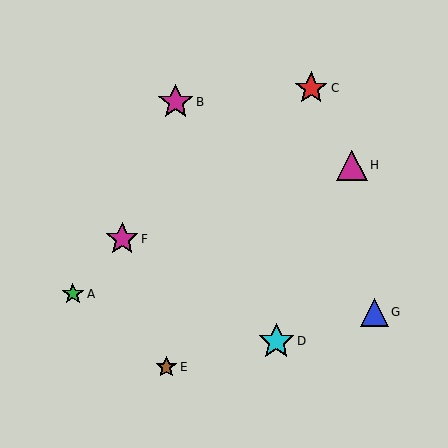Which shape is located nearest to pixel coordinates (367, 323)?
The blue triangle (labeled G) at (374, 312) is nearest to that location.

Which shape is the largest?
The cyan star (labeled D) is the largest.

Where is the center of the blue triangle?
The center of the blue triangle is at (374, 312).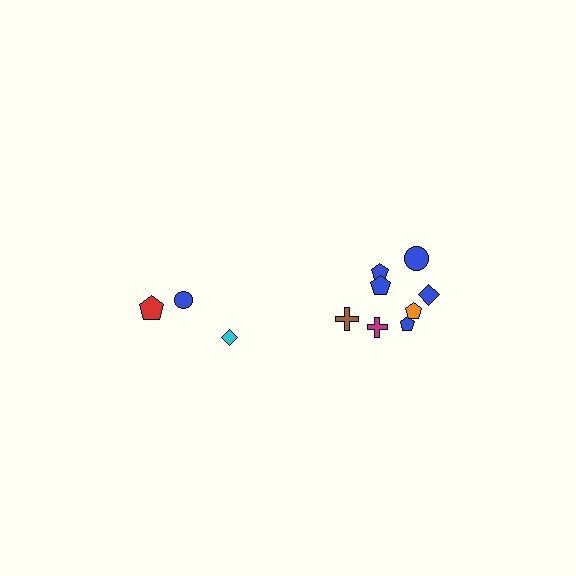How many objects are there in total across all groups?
There are 11 objects.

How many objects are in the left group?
There are 3 objects.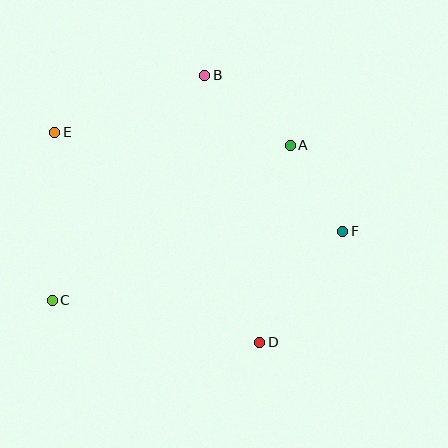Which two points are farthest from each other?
Points E and F are farthest from each other.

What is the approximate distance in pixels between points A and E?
The distance between A and E is approximately 236 pixels.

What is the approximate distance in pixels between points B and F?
The distance between B and F is approximately 208 pixels.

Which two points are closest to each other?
Points A and F are closest to each other.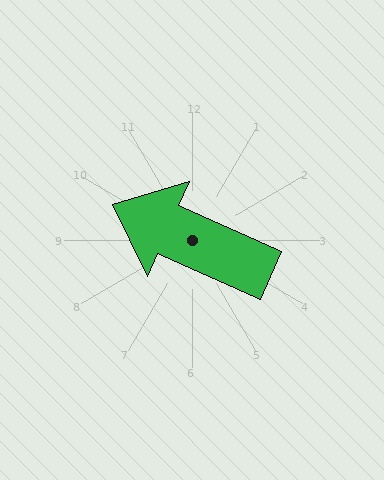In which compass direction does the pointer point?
Northwest.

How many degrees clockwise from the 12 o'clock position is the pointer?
Approximately 294 degrees.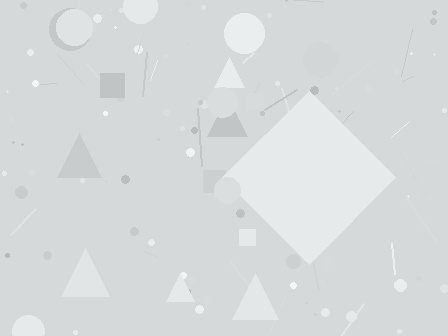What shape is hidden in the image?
A diamond is hidden in the image.